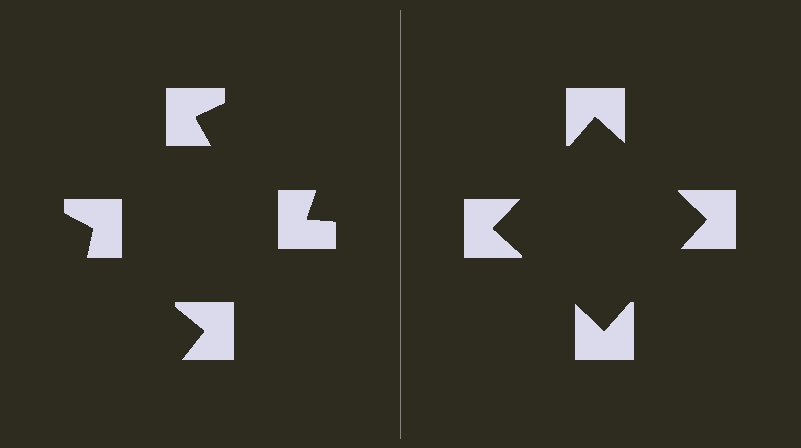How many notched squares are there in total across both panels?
8 — 4 on each side.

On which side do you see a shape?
An illusory square appears on the right side. On the left side the wedge cuts are rotated, so no coherent shape forms.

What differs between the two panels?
The notched squares are positioned identically on both sides; only the wedge orientations differ. On the right they align to a square; on the left they are misaligned.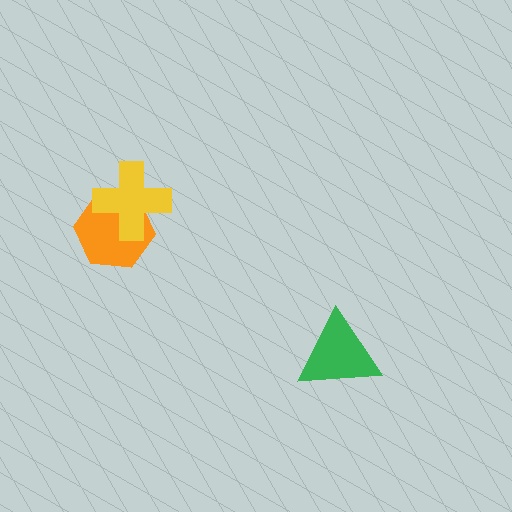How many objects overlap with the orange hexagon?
1 object overlaps with the orange hexagon.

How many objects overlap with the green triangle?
0 objects overlap with the green triangle.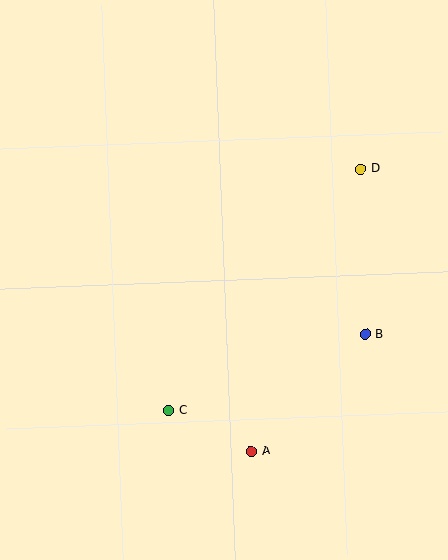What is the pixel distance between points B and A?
The distance between B and A is 163 pixels.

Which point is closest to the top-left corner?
Point D is closest to the top-left corner.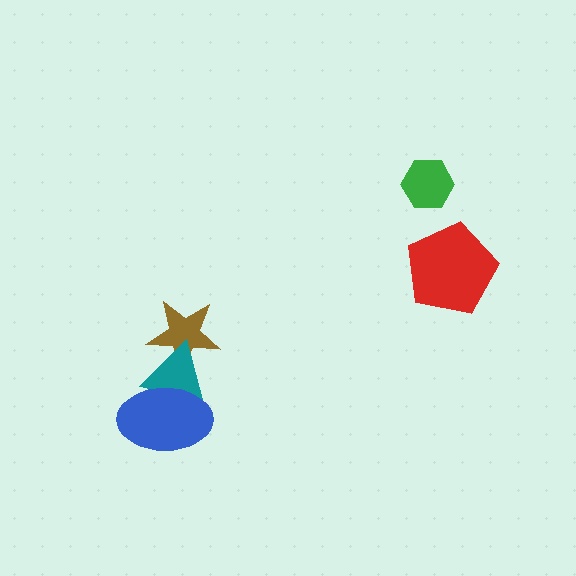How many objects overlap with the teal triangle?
2 objects overlap with the teal triangle.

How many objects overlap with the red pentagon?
0 objects overlap with the red pentagon.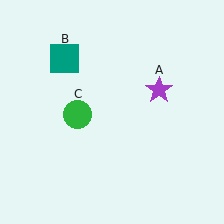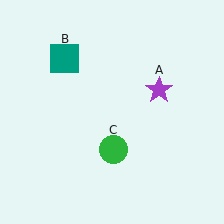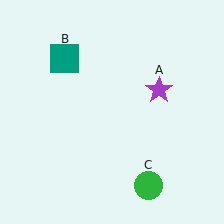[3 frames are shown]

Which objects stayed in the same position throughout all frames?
Purple star (object A) and teal square (object B) remained stationary.